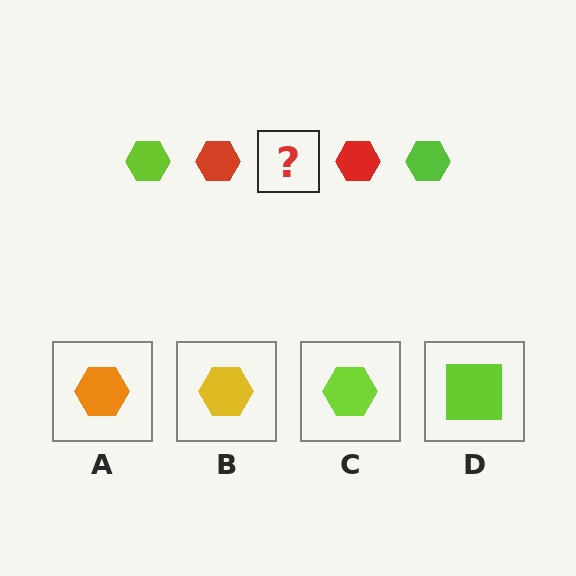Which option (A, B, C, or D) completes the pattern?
C.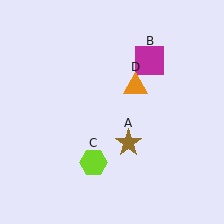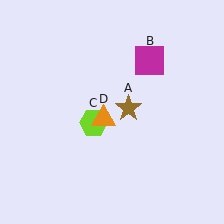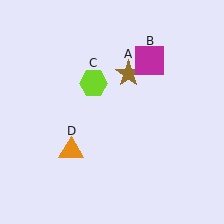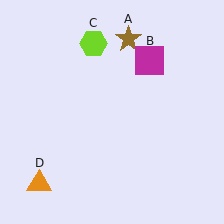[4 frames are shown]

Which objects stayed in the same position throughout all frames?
Magenta square (object B) remained stationary.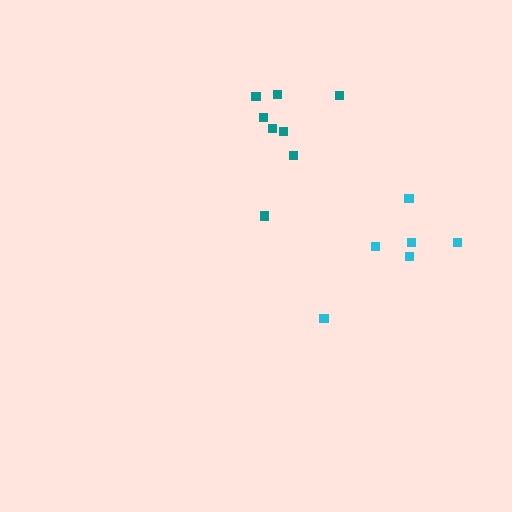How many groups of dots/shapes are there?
There are 2 groups.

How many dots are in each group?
Group 1: 6 dots, Group 2: 8 dots (14 total).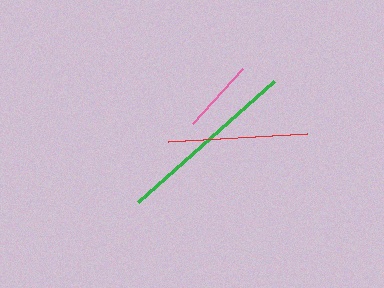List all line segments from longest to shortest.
From longest to shortest: green, red, pink.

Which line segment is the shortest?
The pink line is the shortest at approximately 75 pixels.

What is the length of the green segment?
The green segment is approximately 182 pixels long.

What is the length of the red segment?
The red segment is approximately 139 pixels long.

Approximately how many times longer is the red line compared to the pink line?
The red line is approximately 1.9 times the length of the pink line.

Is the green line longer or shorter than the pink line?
The green line is longer than the pink line.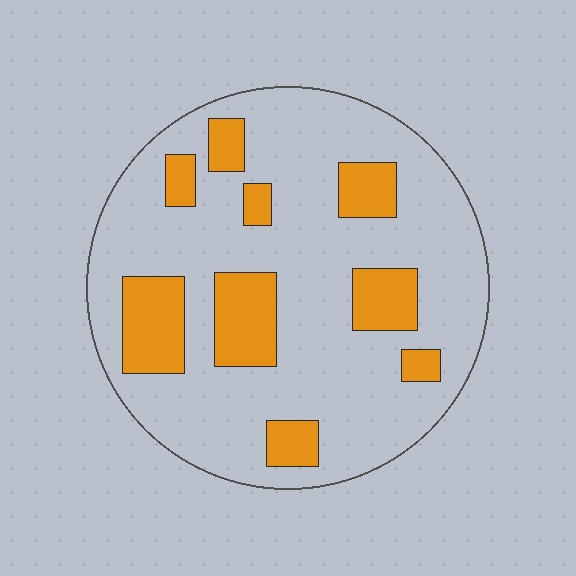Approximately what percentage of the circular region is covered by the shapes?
Approximately 20%.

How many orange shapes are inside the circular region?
9.